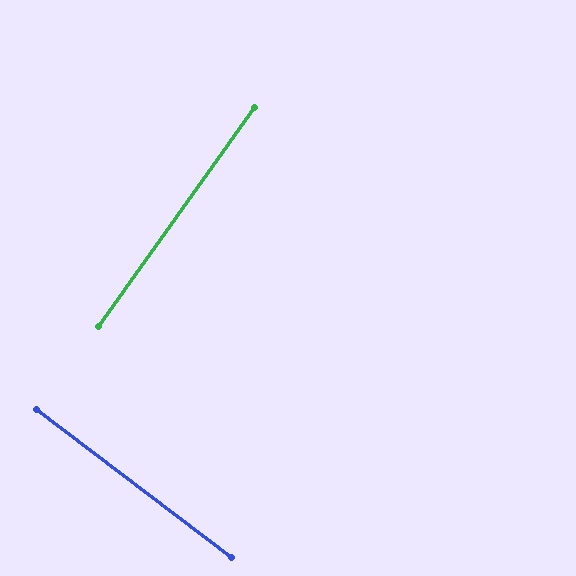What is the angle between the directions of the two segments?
Approximately 88 degrees.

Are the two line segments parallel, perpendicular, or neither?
Perpendicular — they meet at approximately 88°.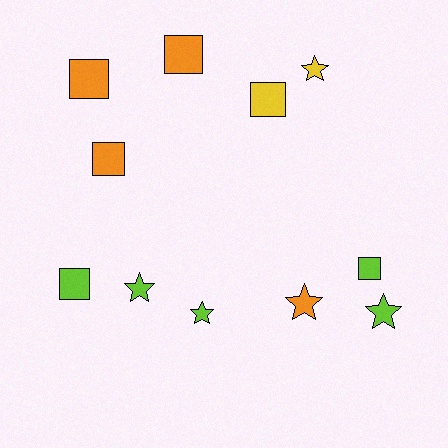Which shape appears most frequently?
Square, with 6 objects.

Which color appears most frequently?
Lime, with 5 objects.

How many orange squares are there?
There are 3 orange squares.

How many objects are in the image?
There are 11 objects.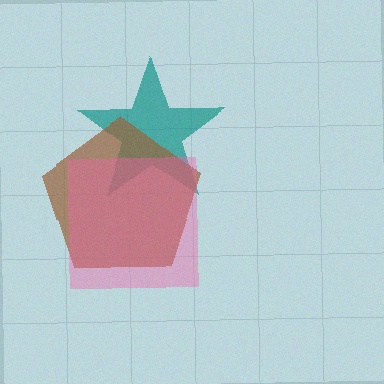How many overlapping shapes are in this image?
There are 3 overlapping shapes in the image.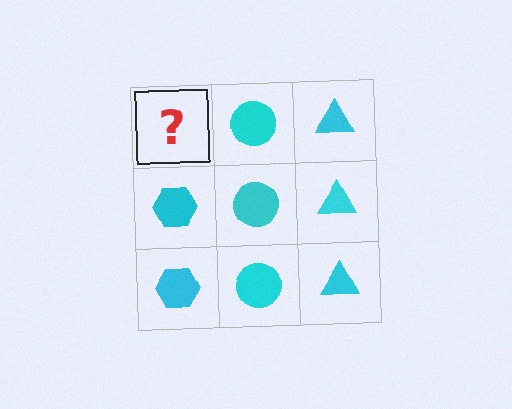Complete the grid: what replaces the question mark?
The question mark should be replaced with a cyan hexagon.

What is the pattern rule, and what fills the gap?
The rule is that each column has a consistent shape. The gap should be filled with a cyan hexagon.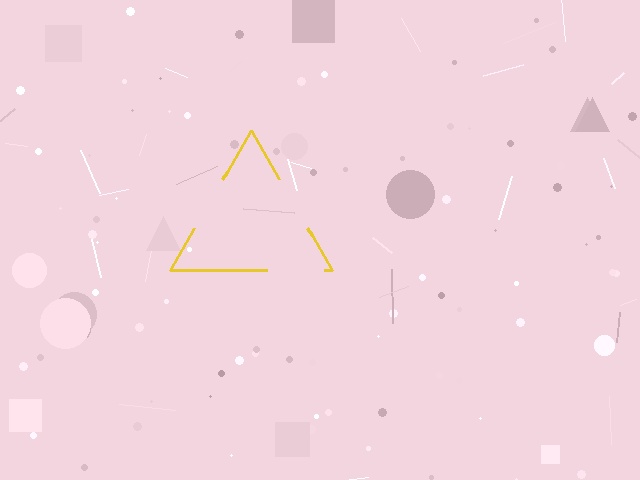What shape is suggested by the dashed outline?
The dashed outline suggests a triangle.